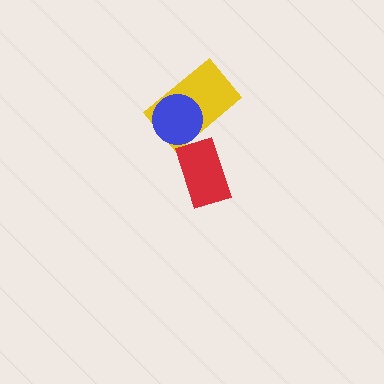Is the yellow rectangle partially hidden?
Yes, it is partially covered by another shape.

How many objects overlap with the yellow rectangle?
1 object overlaps with the yellow rectangle.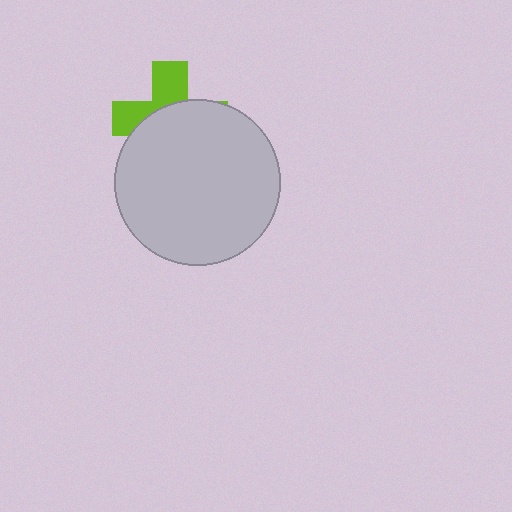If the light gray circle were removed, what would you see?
You would see the complete lime cross.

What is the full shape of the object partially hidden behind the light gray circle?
The partially hidden object is a lime cross.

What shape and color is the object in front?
The object in front is a light gray circle.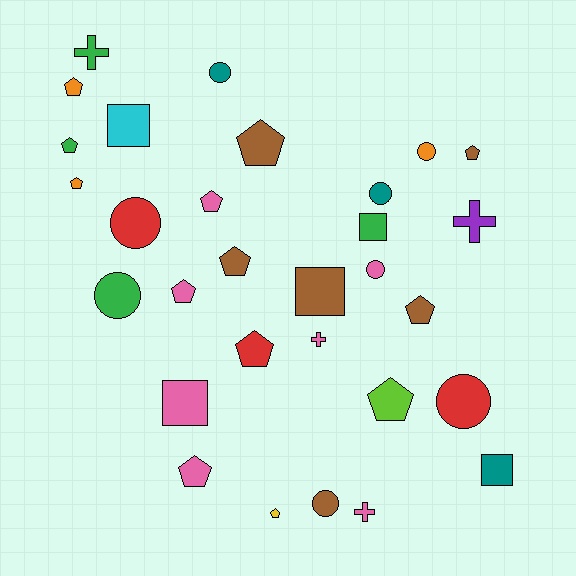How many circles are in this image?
There are 8 circles.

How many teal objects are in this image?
There are 3 teal objects.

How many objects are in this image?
There are 30 objects.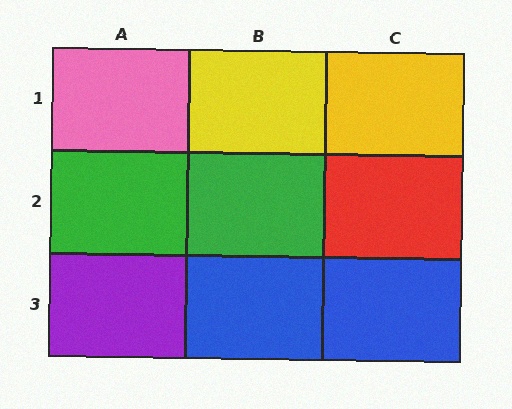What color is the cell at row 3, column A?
Purple.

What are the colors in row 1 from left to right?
Pink, yellow, yellow.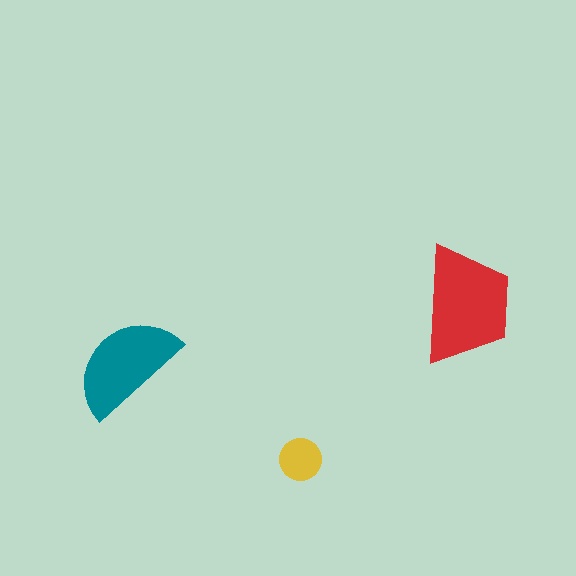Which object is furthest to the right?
The red trapezoid is rightmost.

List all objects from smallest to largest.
The yellow circle, the teal semicircle, the red trapezoid.